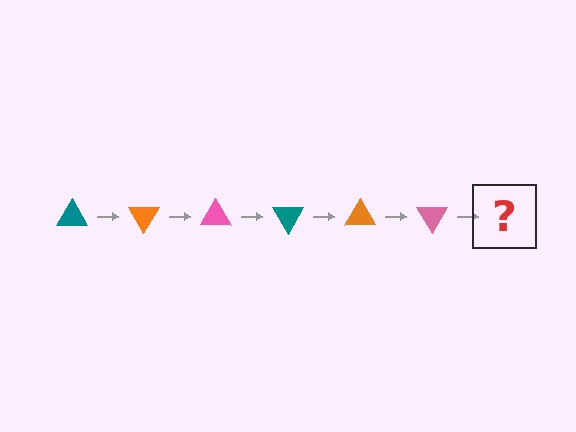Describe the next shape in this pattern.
It should be a teal triangle, rotated 360 degrees from the start.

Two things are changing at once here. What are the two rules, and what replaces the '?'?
The two rules are that it rotates 60 degrees each step and the color cycles through teal, orange, and pink. The '?' should be a teal triangle, rotated 360 degrees from the start.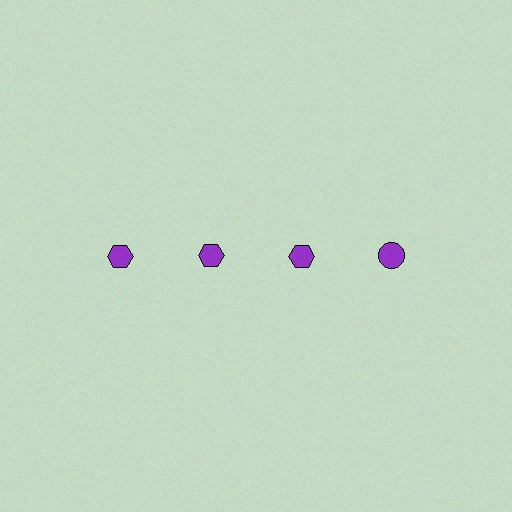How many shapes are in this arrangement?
There are 4 shapes arranged in a grid pattern.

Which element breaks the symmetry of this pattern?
The purple circle in the top row, second from right column breaks the symmetry. All other shapes are purple hexagons.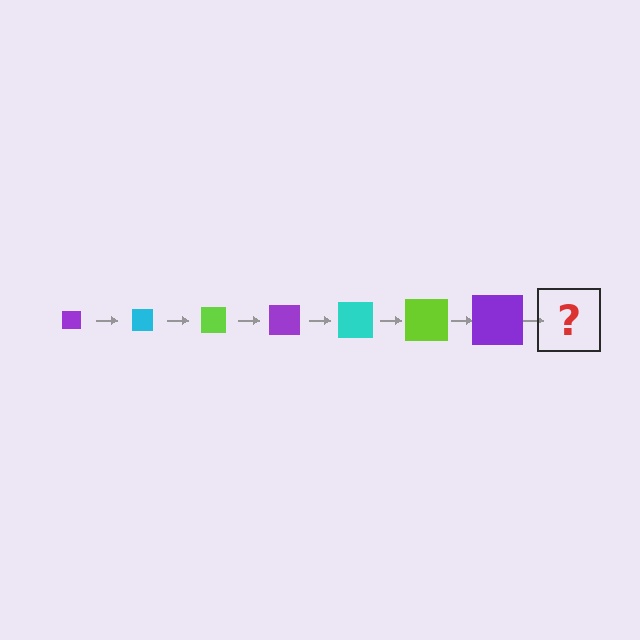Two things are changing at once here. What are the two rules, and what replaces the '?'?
The two rules are that the square grows larger each step and the color cycles through purple, cyan, and lime. The '?' should be a cyan square, larger than the previous one.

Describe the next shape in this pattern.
It should be a cyan square, larger than the previous one.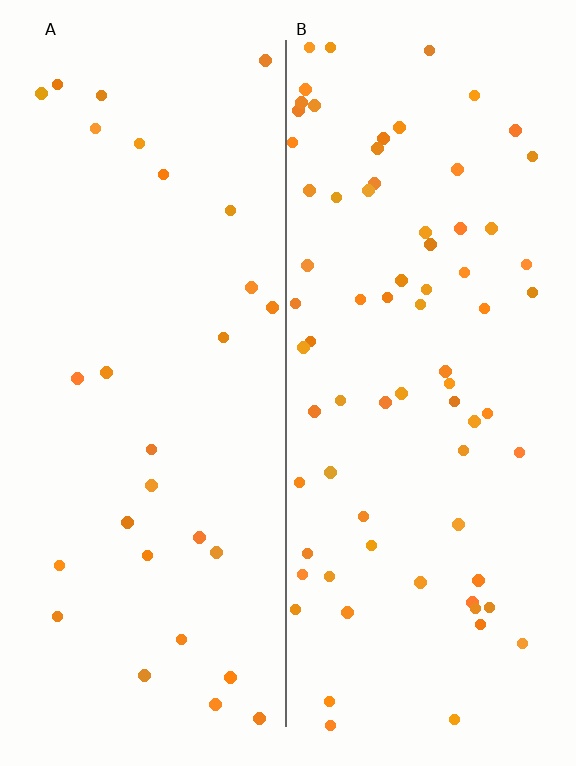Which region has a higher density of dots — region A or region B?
B (the right).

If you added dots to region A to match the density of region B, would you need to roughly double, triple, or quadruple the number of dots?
Approximately triple.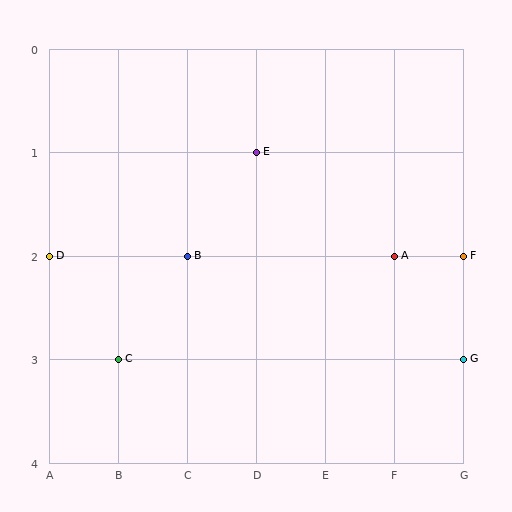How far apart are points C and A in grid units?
Points C and A are 4 columns and 1 row apart (about 4.1 grid units diagonally).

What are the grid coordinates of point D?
Point D is at grid coordinates (A, 2).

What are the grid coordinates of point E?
Point E is at grid coordinates (D, 1).